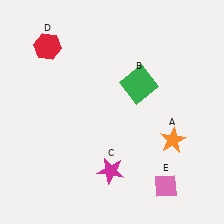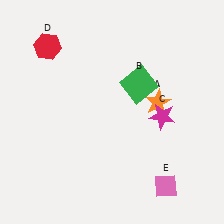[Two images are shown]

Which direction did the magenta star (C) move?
The magenta star (C) moved up.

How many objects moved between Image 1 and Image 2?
2 objects moved between the two images.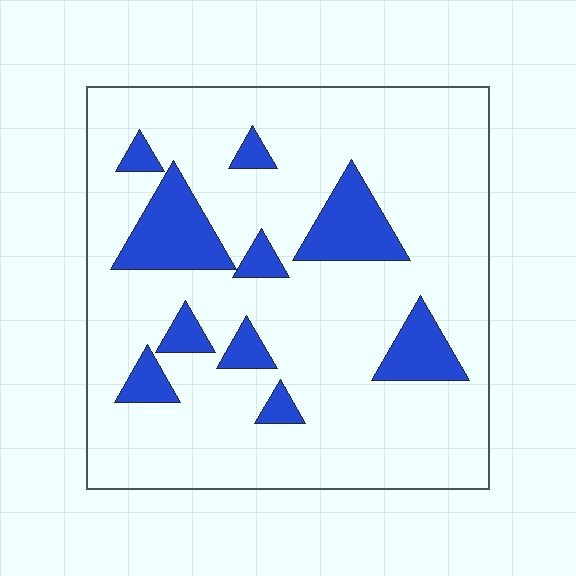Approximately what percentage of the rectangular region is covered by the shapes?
Approximately 15%.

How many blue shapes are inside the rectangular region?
10.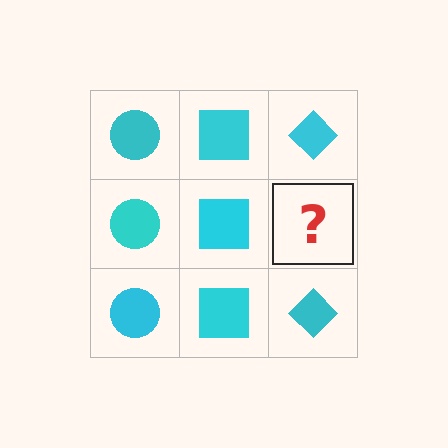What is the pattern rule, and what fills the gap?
The rule is that each column has a consistent shape. The gap should be filled with a cyan diamond.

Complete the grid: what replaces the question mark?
The question mark should be replaced with a cyan diamond.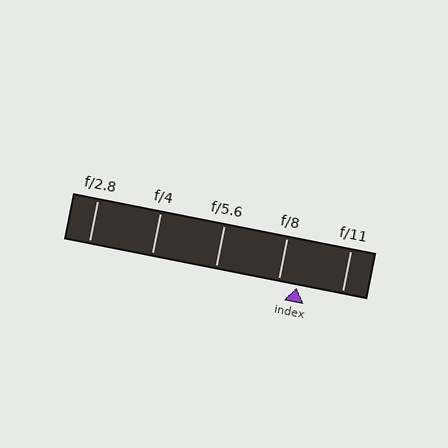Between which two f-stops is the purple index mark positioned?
The index mark is between f/8 and f/11.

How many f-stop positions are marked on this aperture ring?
There are 5 f-stop positions marked.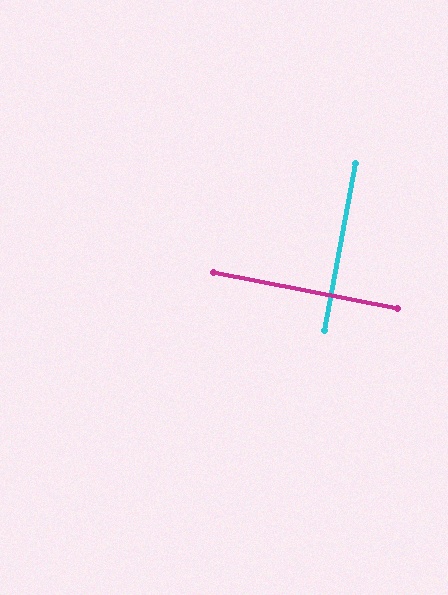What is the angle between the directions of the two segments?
Approximately 89 degrees.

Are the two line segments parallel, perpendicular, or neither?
Perpendicular — they meet at approximately 89°.